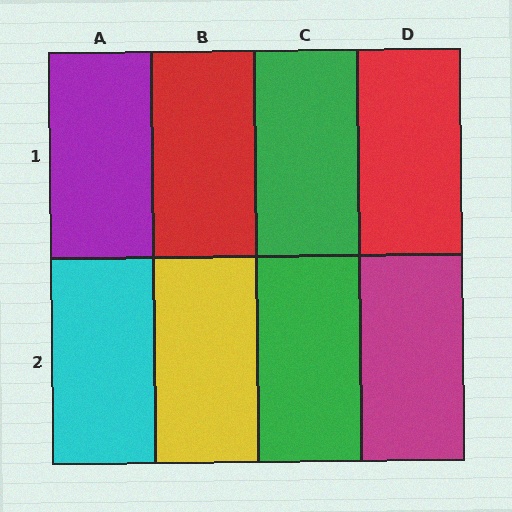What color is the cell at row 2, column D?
Magenta.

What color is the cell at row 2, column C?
Green.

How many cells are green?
2 cells are green.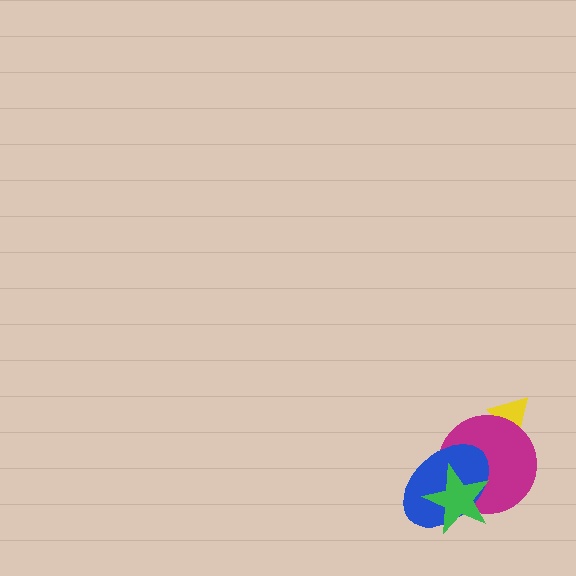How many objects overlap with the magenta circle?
3 objects overlap with the magenta circle.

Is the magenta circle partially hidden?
Yes, it is partially covered by another shape.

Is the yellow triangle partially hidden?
Yes, it is partially covered by another shape.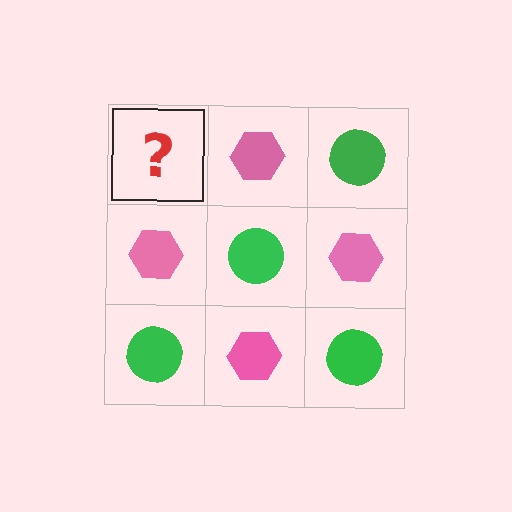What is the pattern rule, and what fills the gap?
The rule is that it alternates green circle and pink hexagon in a checkerboard pattern. The gap should be filled with a green circle.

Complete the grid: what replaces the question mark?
The question mark should be replaced with a green circle.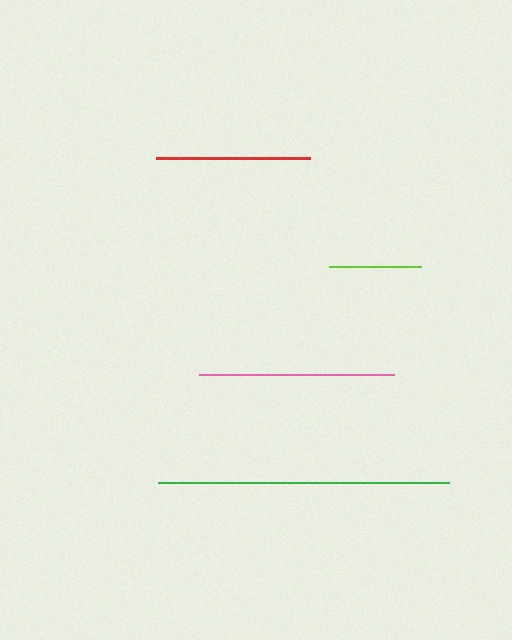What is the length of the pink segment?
The pink segment is approximately 195 pixels long.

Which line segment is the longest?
The green line is the longest at approximately 291 pixels.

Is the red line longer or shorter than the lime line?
The red line is longer than the lime line.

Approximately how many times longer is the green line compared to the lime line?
The green line is approximately 3.2 times the length of the lime line.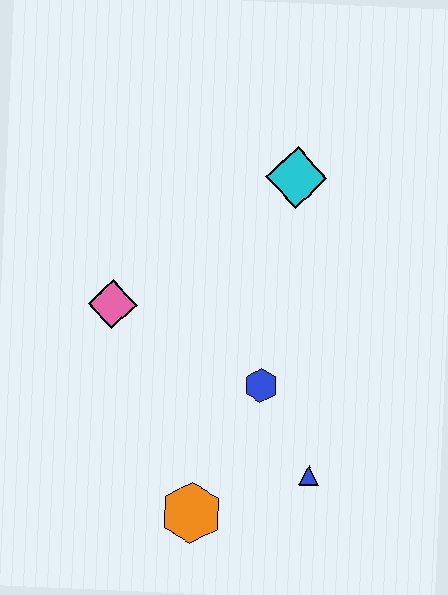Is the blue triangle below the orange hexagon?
No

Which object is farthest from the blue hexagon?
The cyan diamond is farthest from the blue hexagon.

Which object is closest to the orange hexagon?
The blue triangle is closest to the orange hexagon.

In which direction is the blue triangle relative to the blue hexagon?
The blue triangle is below the blue hexagon.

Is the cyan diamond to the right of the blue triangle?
No